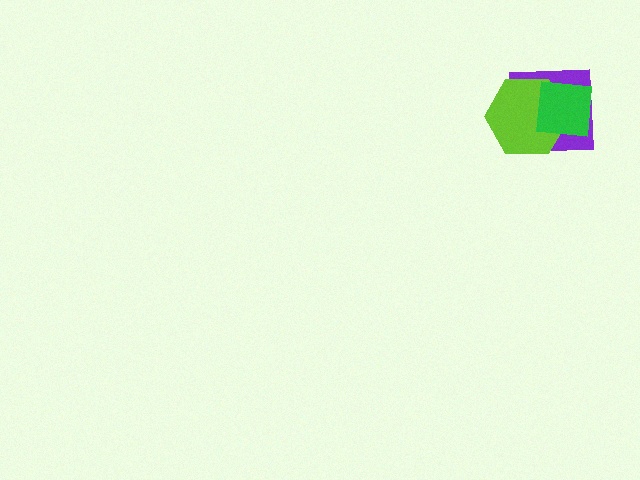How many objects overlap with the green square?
2 objects overlap with the green square.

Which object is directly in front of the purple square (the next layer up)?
The lime hexagon is directly in front of the purple square.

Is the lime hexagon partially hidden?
Yes, it is partially covered by another shape.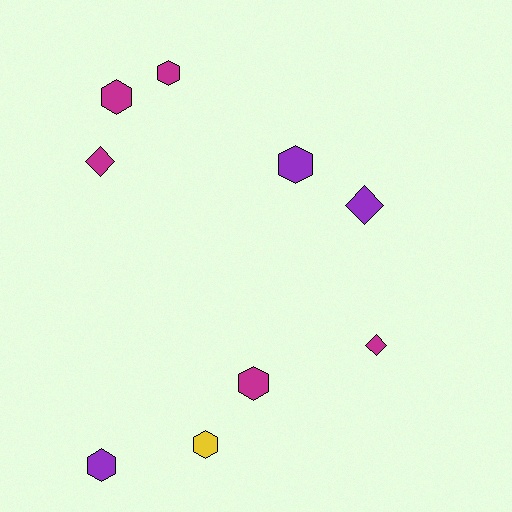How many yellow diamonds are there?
There are no yellow diamonds.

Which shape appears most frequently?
Hexagon, with 6 objects.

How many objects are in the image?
There are 9 objects.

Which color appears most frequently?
Magenta, with 5 objects.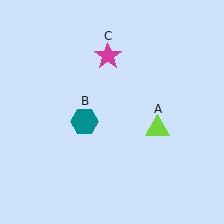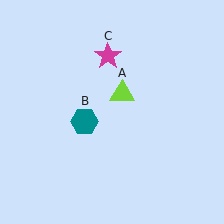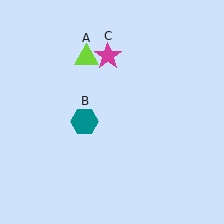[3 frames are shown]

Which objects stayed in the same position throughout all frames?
Teal hexagon (object B) and magenta star (object C) remained stationary.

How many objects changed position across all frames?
1 object changed position: lime triangle (object A).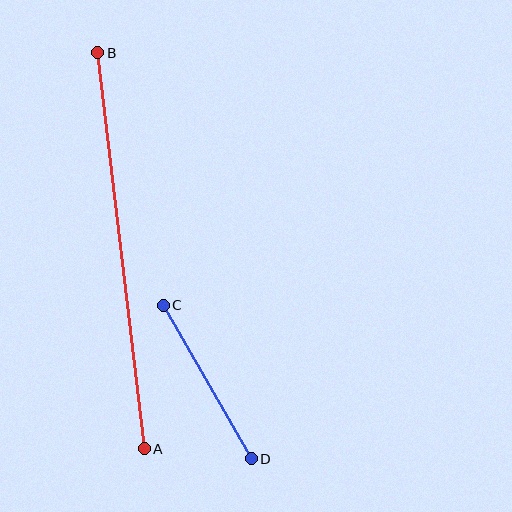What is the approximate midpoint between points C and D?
The midpoint is at approximately (207, 382) pixels.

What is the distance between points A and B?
The distance is approximately 398 pixels.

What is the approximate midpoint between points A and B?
The midpoint is at approximately (121, 251) pixels.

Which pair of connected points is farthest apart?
Points A and B are farthest apart.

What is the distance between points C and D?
The distance is approximately 177 pixels.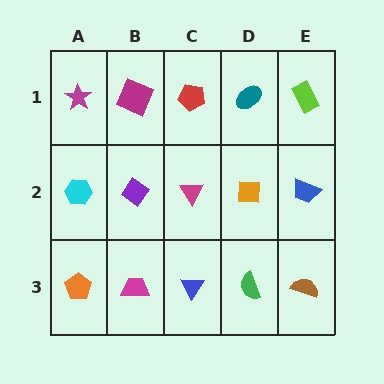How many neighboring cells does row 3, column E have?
2.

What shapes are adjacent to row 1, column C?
A magenta triangle (row 2, column C), a magenta square (row 1, column B), a teal ellipse (row 1, column D).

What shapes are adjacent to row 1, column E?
A blue trapezoid (row 2, column E), a teal ellipse (row 1, column D).